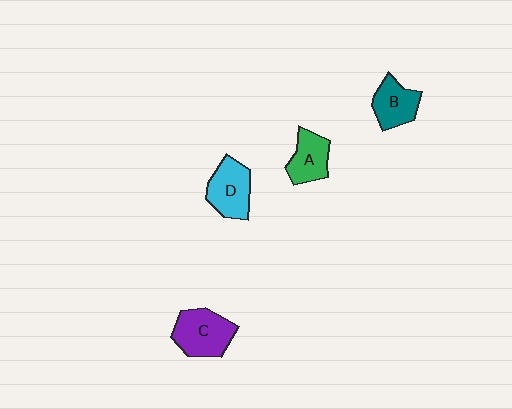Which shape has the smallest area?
Shape A (green).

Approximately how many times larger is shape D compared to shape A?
Approximately 1.2 times.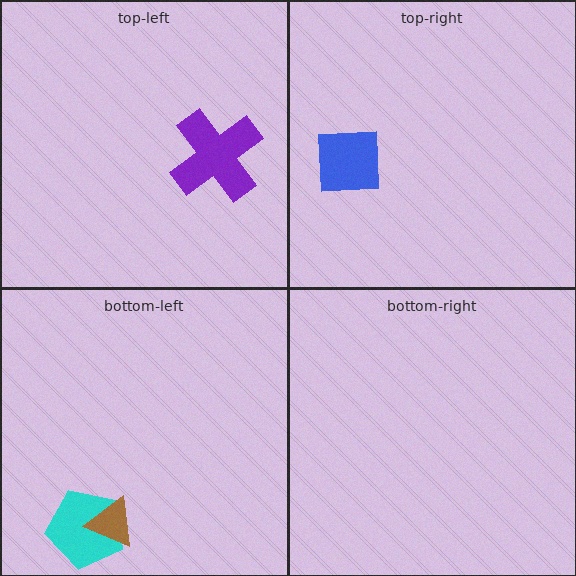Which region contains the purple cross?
The top-left region.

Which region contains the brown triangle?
The bottom-left region.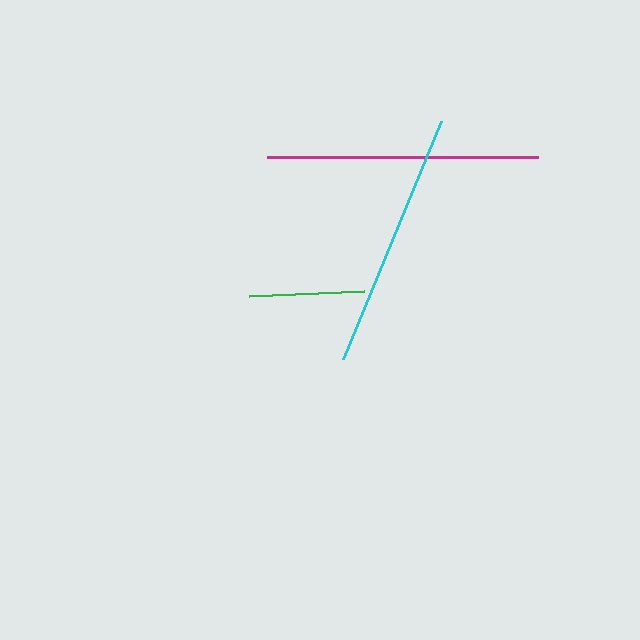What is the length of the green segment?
The green segment is approximately 115 pixels long.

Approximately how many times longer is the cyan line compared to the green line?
The cyan line is approximately 2.2 times the length of the green line.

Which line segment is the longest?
The magenta line is the longest at approximately 271 pixels.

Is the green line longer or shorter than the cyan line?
The cyan line is longer than the green line.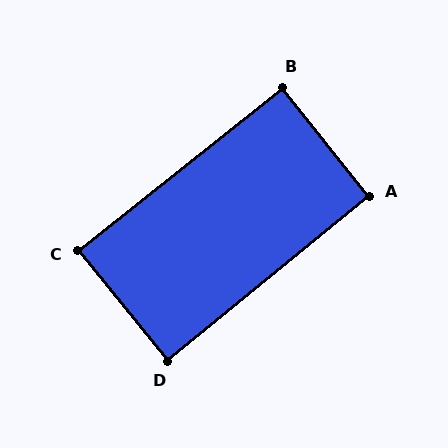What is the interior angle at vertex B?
Approximately 90 degrees (approximately right).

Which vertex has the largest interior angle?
A, at approximately 90 degrees.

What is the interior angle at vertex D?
Approximately 90 degrees (approximately right).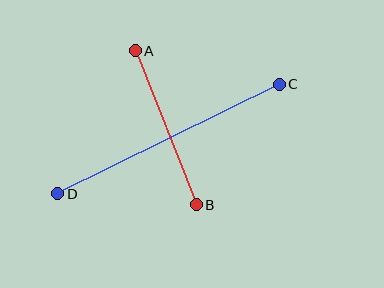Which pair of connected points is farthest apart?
Points C and D are farthest apart.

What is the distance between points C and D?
The distance is approximately 247 pixels.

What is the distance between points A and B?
The distance is approximately 165 pixels.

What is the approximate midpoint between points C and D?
The midpoint is at approximately (169, 139) pixels.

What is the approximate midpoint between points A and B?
The midpoint is at approximately (166, 128) pixels.